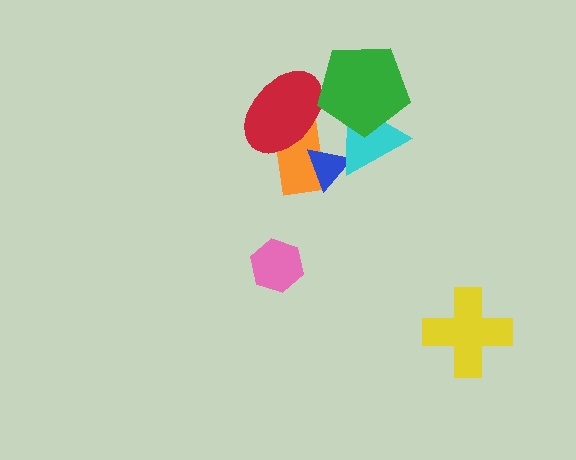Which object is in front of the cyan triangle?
The green pentagon is in front of the cyan triangle.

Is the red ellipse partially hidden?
Yes, it is partially covered by another shape.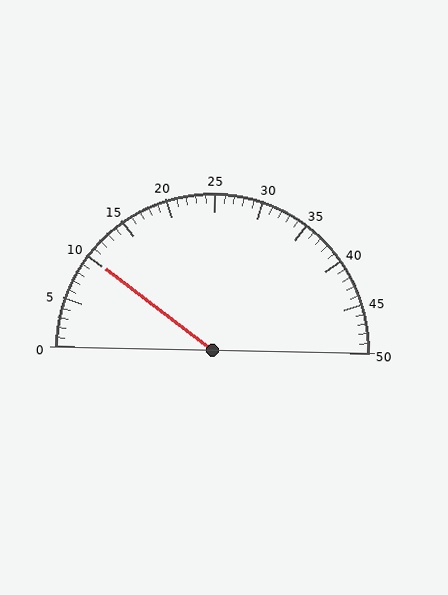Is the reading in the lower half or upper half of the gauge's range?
The reading is in the lower half of the range (0 to 50).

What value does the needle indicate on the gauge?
The needle indicates approximately 10.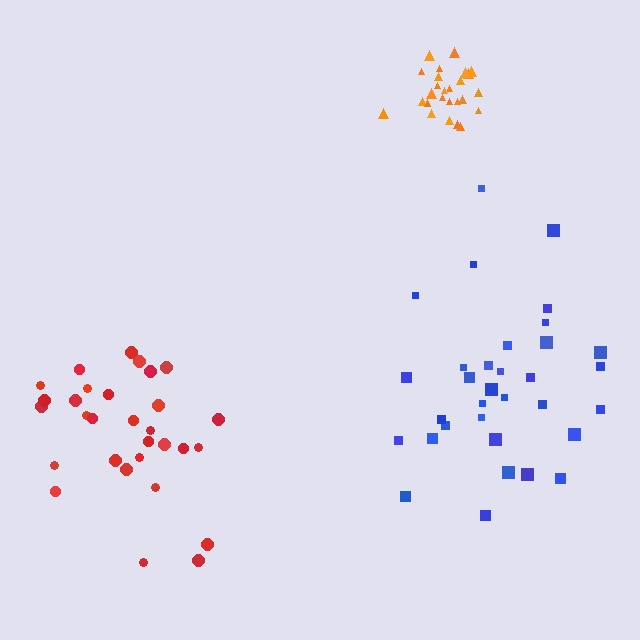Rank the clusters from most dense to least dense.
orange, red, blue.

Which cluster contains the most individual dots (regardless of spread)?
Blue (33).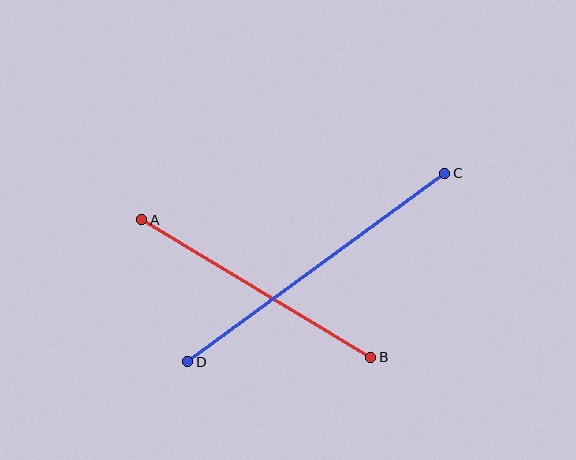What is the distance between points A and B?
The distance is approximately 267 pixels.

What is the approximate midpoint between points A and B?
The midpoint is at approximately (256, 289) pixels.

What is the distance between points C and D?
The distance is approximately 319 pixels.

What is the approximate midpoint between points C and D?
The midpoint is at approximately (316, 267) pixels.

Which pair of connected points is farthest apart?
Points C and D are farthest apart.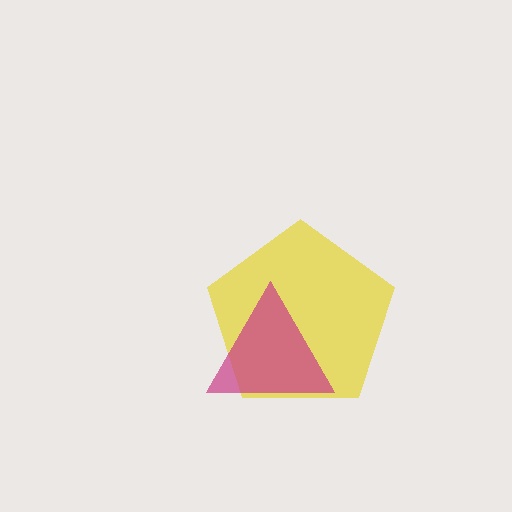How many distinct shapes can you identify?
There are 2 distinct shapes: a yellow pentagon, a magenta triangle.